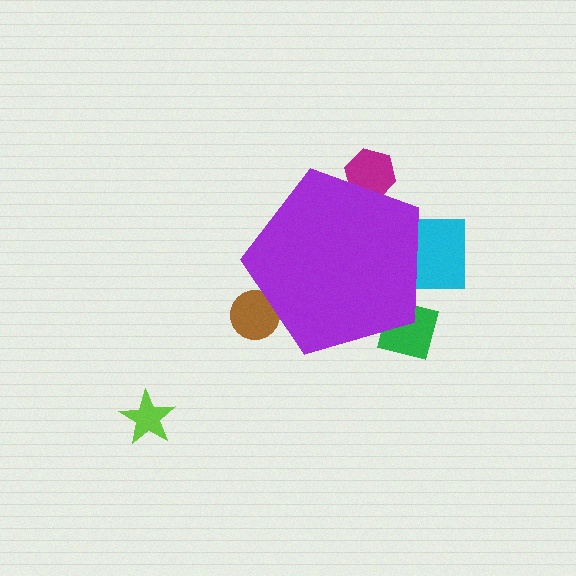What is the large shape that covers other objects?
A purple pentagon.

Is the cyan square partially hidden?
Yes, the cyan square is partially hidden behind the purple pentagon.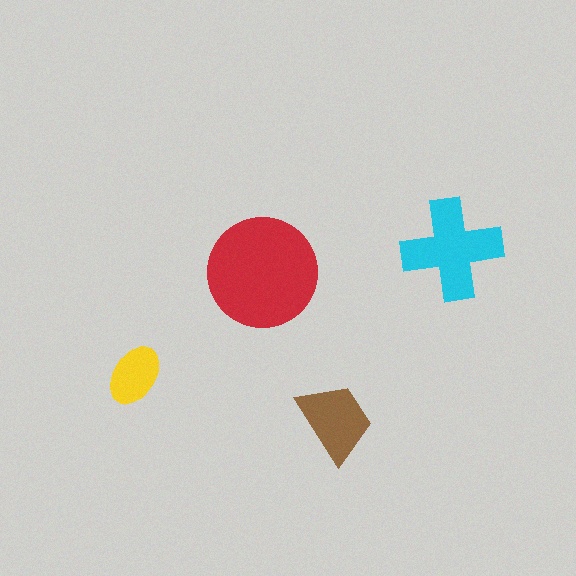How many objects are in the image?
There are 4 objects in the image.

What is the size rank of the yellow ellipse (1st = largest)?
4th.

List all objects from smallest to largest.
The yellow ellipse, the brown trapezoid, the cyan cross, the red circle.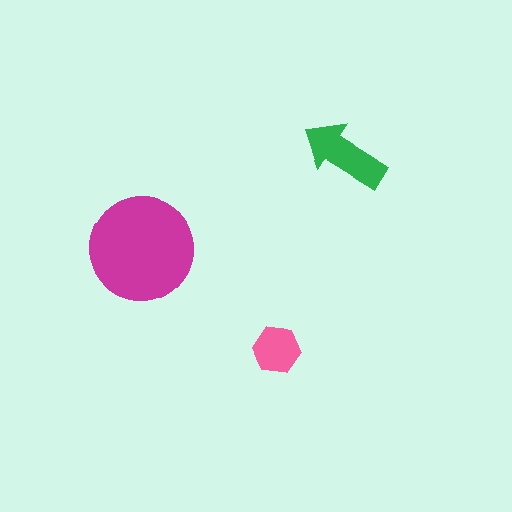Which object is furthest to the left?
The magenta circle is leftmost.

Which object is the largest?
The magenta circle.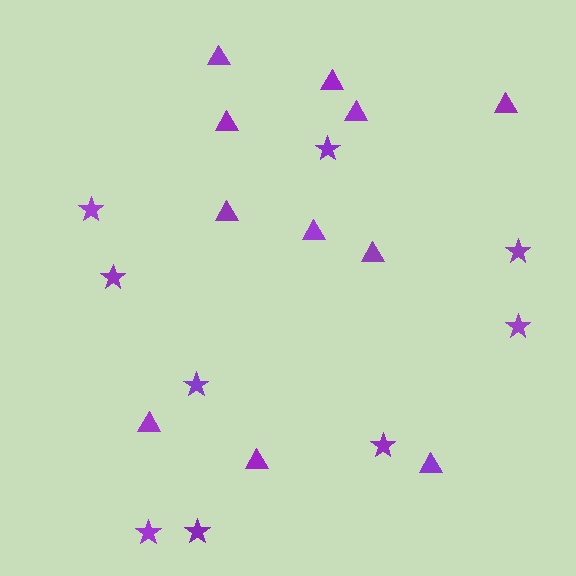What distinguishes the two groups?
There are 2 groups: one group of triangles (11) and one group of stars (9).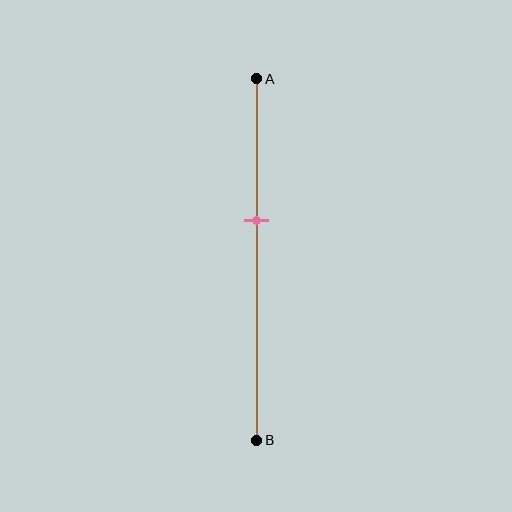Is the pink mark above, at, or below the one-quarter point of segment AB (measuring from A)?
The pink mark is below the one-quarter point of segment AB.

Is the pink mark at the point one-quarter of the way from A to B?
No, the mark is at about 40% from A, not at the 25% one-quarter point.